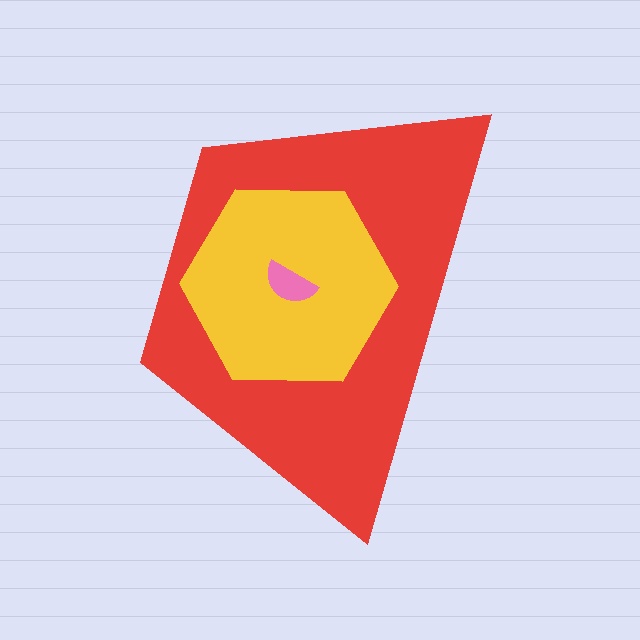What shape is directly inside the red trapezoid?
The yellow hexagon.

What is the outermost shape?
The red trapezoid.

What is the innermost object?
The pink semicircle.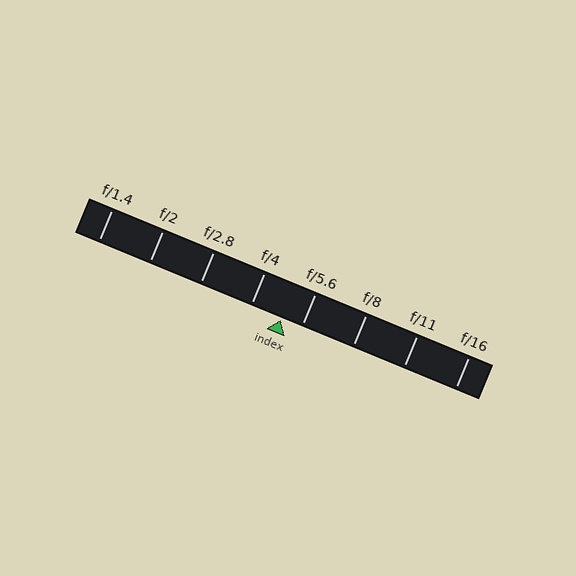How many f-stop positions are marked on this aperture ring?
There are 8 f-stop positions marked.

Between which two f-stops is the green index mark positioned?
The index mark is between f/4 and f/5.6.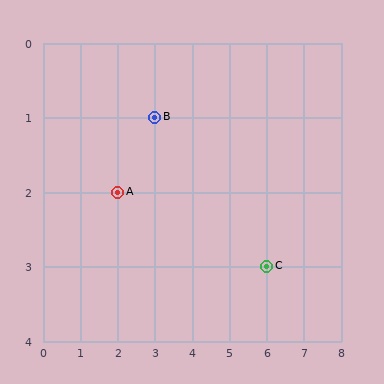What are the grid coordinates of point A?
Point A is at grid coordinates (2, 2).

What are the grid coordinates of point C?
Point C is at grid coordinates (6, 3).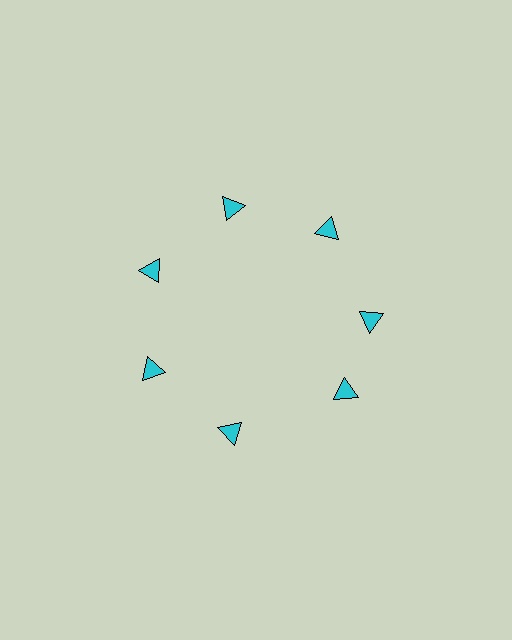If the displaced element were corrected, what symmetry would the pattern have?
It would have 7-fold rotational symmetry — the pattern would map onto itself every 51 degrees.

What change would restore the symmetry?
The symmetry would be restored by rotating it back into even spacing with its neighbors so that all 7 triangles sit at equal angles and equal distance from the center.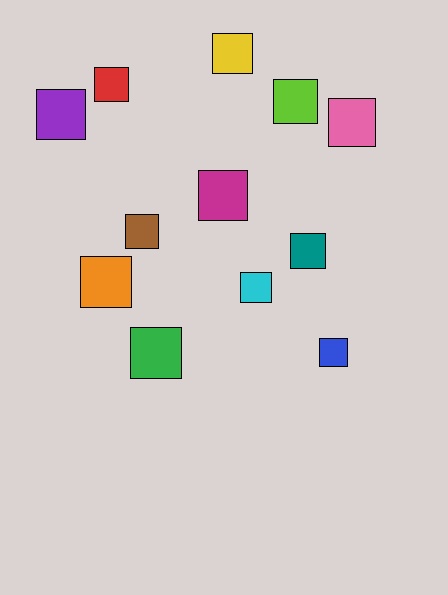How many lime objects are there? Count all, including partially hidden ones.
There is 1 lime object.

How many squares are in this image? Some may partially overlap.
There are 12 squares.